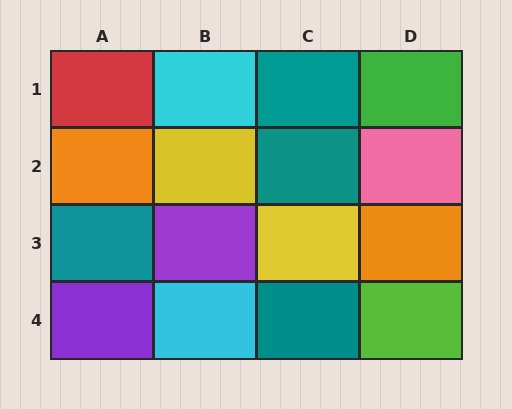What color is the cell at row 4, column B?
Cyan.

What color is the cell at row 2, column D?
Pink.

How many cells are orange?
2 cells are orange.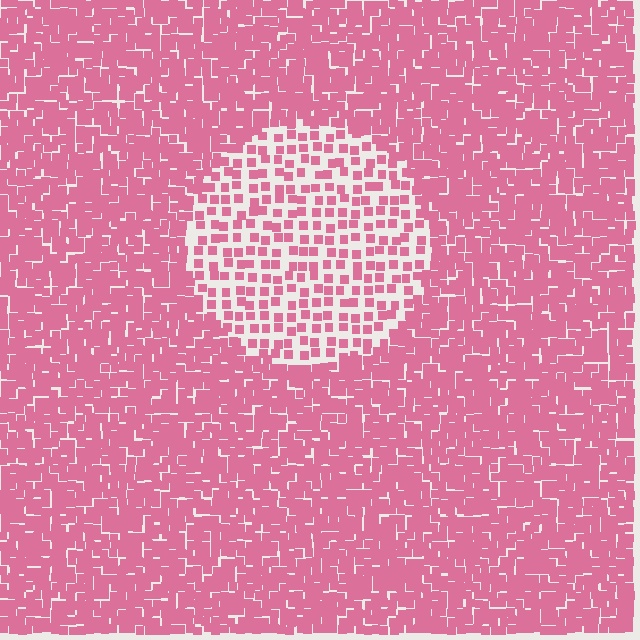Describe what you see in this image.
The image contains small pink elements arranged at two different densities. A circle-shaped region is visible where the elements are less densely packed than the surrounding area.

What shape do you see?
I see a circle.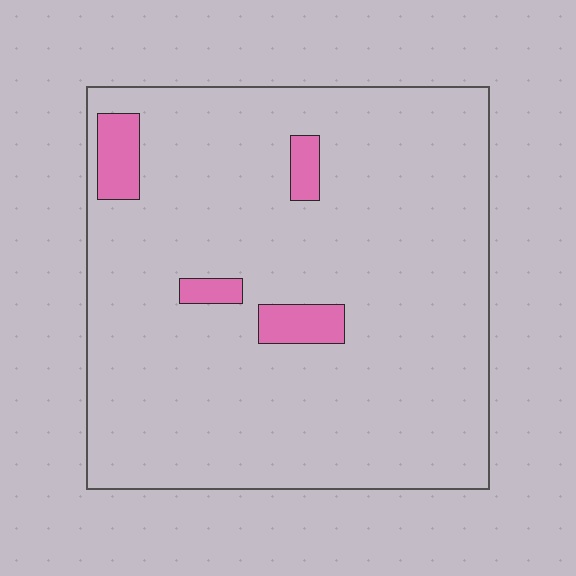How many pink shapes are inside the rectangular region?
4.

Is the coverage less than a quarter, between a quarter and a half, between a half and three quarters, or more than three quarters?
Less than a quarter.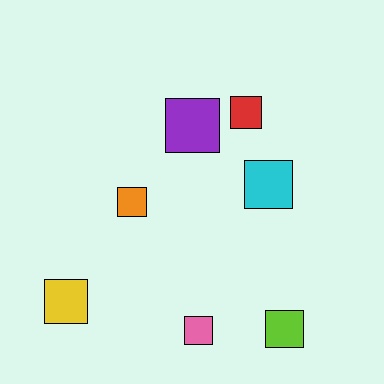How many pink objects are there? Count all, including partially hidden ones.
There is 1 pink object.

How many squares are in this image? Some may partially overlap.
There are 7 squares.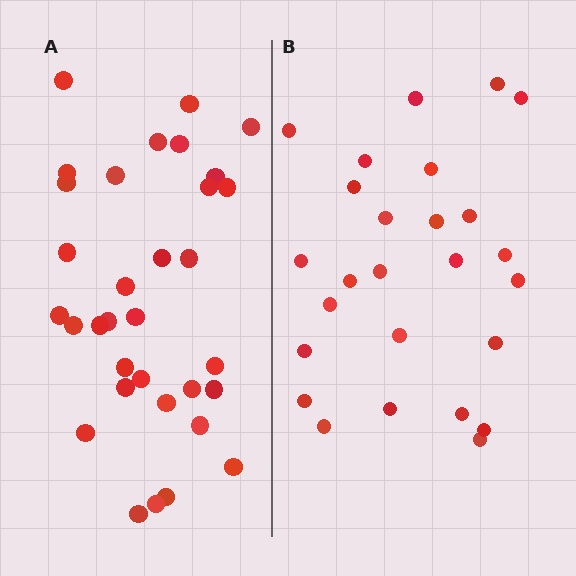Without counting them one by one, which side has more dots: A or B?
Region A (the left region) has more dots.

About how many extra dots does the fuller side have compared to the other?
Region A has roughly 8 or so more dots than region B.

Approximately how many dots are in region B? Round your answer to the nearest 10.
About 30 dots. (The exact count is 26, which rounds to 30.)